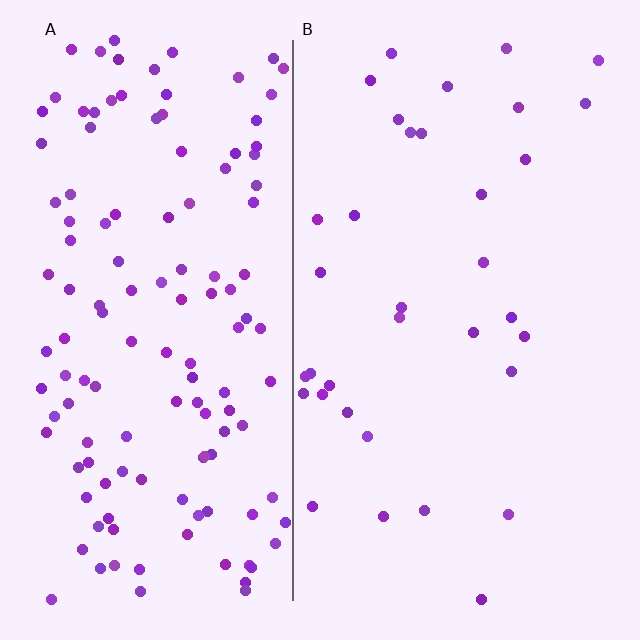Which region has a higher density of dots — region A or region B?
A (the left).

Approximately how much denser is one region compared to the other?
Approximately 3.9× — region A over region B.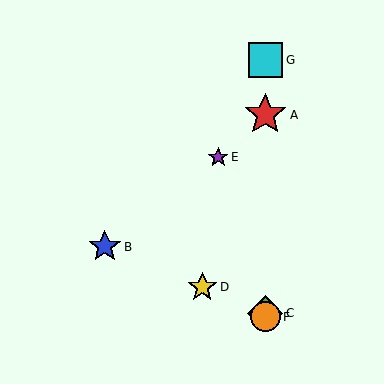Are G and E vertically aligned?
No, G is at x≈265 and E is at x≈218.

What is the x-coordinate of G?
Object G is at x≈265.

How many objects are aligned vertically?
4 objects (A, C, F, G) are aligned vertically.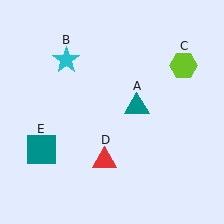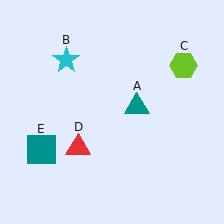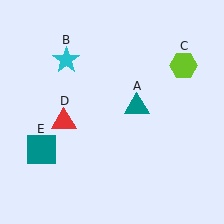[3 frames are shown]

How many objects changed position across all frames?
1 object changed position: red triangle (object D).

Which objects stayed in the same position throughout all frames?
Teal triangle (object A) and cyan star (object B) and lime hexagon (object C) and teal square (object E) remained stationary.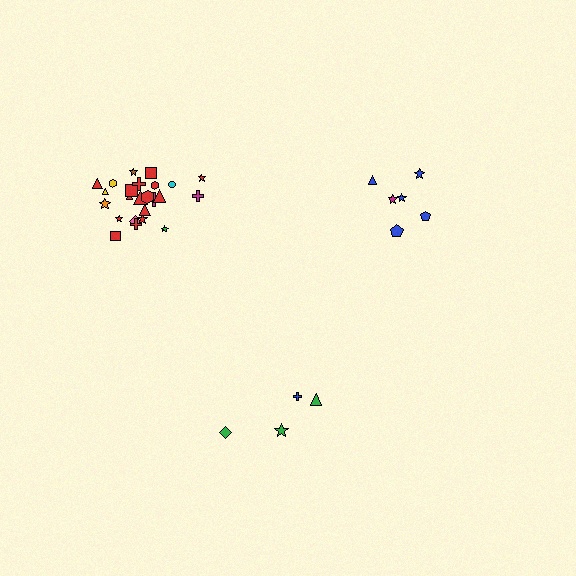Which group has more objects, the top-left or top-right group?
The top-left group.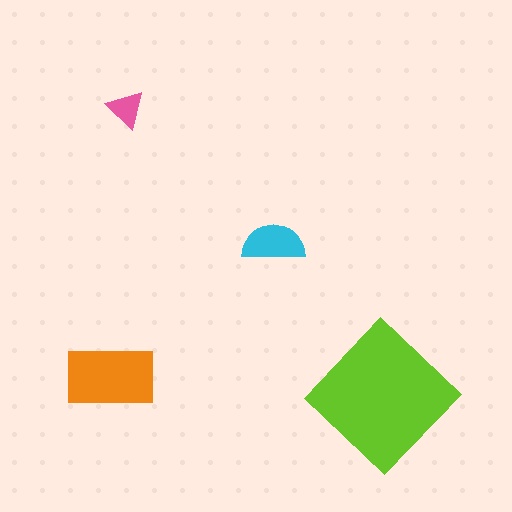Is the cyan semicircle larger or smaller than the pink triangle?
Larger.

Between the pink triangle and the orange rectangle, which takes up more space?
The orange rectangle.